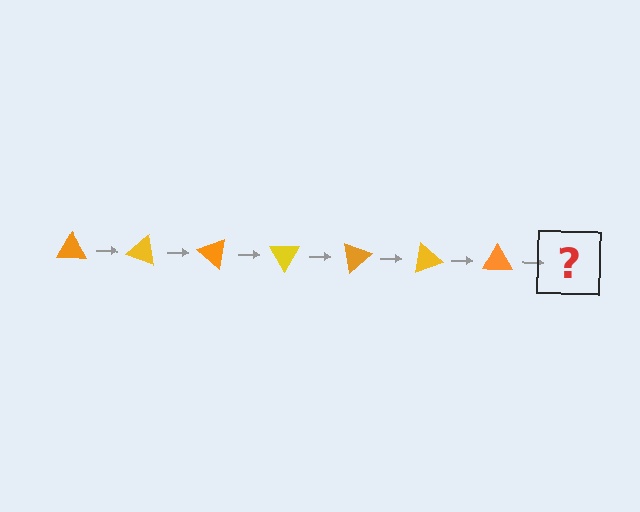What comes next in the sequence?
The next element should be a yellow triangle, rotated 140 degrees from the start.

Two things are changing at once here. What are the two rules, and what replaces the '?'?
The two rules are that it rotates 20 degrees each step and the color cycles through orange and yellow. The '?' should be a yellow triangle, rotated 140 degrees from the start.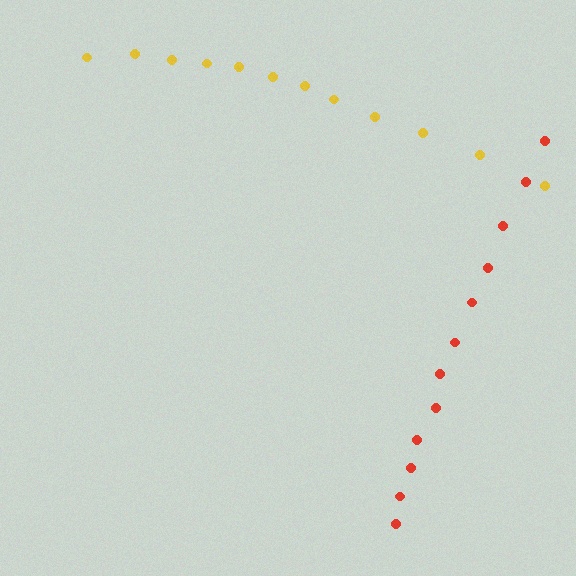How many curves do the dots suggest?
There are 2 distinct paths.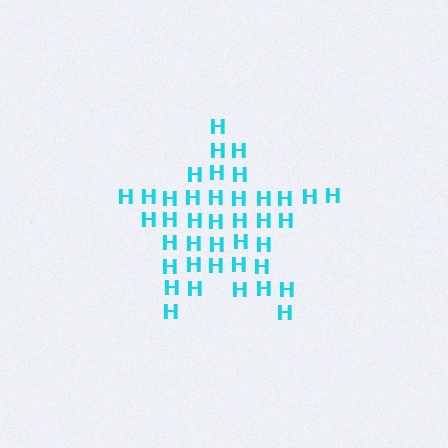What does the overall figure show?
The overall figure shows a star.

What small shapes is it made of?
It is made of small letter H's.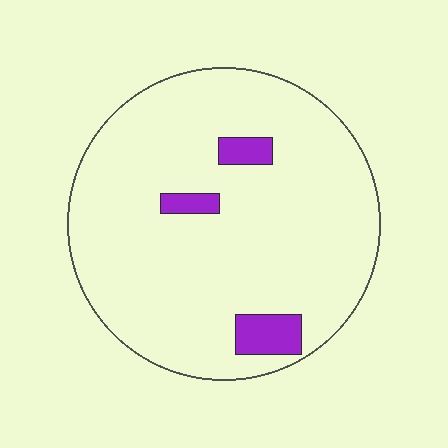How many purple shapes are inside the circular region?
3.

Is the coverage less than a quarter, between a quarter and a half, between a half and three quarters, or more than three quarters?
Less than a quarter.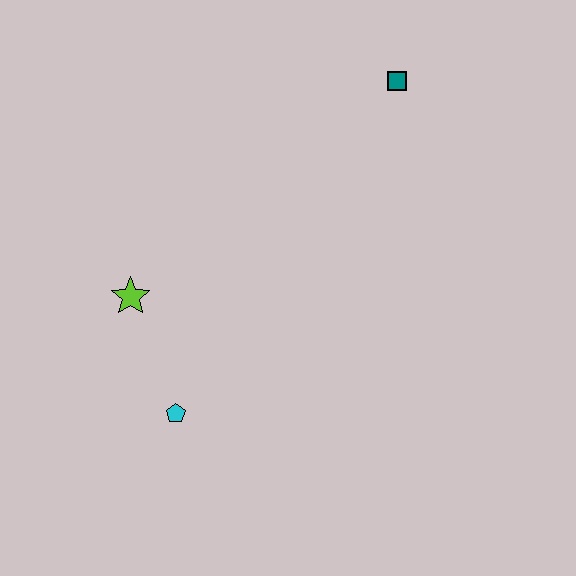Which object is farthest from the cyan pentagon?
The teal square is farthest from the cyan pentagon.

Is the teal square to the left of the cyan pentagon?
No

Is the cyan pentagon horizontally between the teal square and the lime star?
Yes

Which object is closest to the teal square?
The lime star is closest to the teal square.